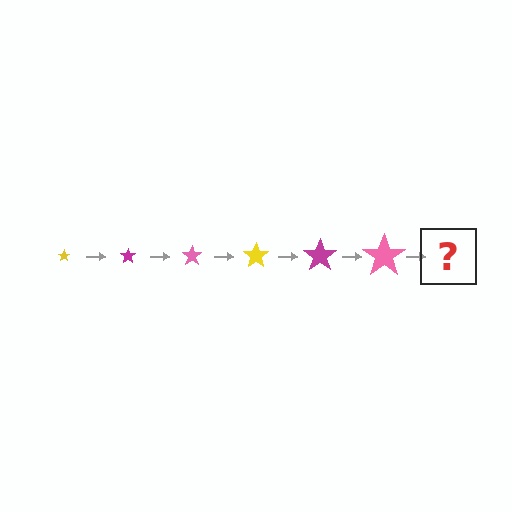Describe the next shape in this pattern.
It should be a yellow star, larger than the previous one.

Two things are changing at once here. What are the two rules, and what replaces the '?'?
The two rules are that the star grows larger each step and the color cycles through yellow, magenta, and pink. The '?' should be a yellow star, larger than the previous one.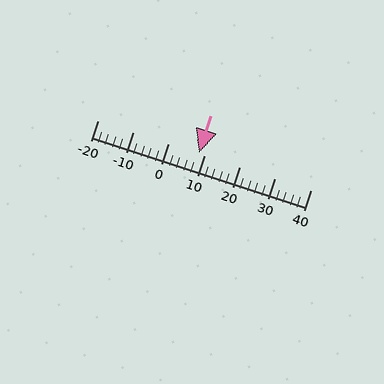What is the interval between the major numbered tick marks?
The major tick marks are spaced 10 units apart.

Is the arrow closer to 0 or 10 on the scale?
The arrow is closer to 10.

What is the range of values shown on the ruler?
The ruler shows values from -20 to 40.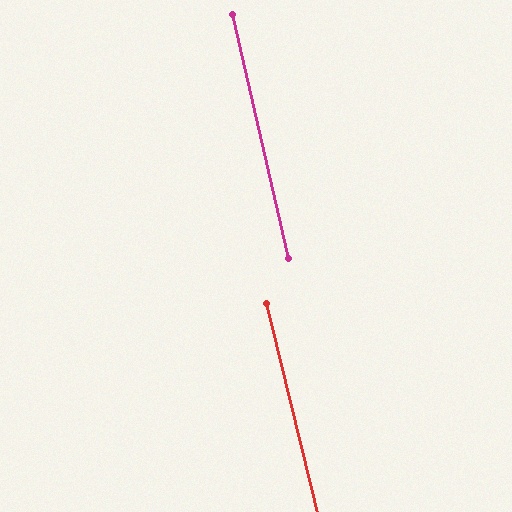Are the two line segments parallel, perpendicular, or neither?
Parallel — their directions differ by only 0.6°.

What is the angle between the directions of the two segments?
Approximately 1 degree.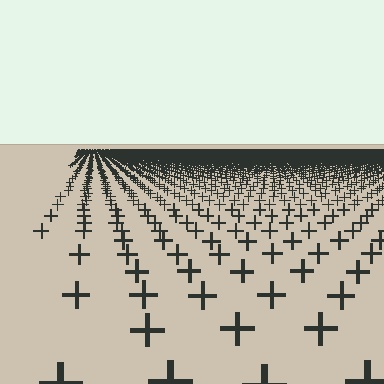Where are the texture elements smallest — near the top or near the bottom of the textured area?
Near the top.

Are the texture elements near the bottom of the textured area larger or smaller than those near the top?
Larger. Near the bottom, elements are closer to the viewer and appear at a bigger on-screen size.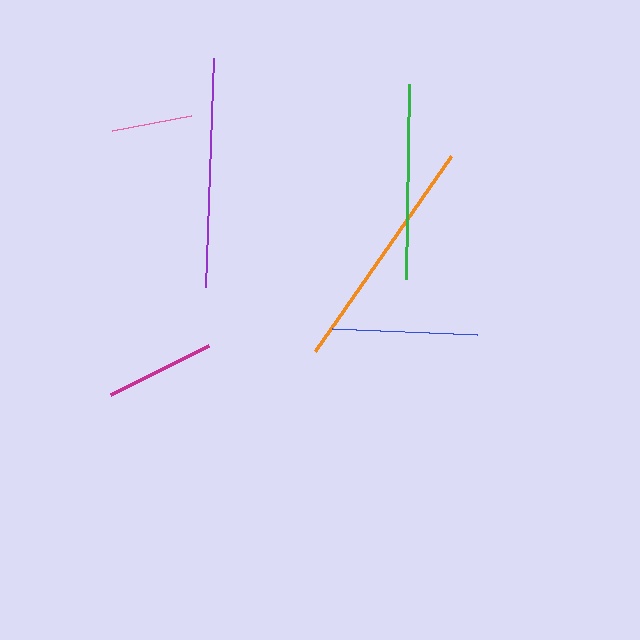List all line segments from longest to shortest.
From longest to shortest: orange, purple, green, blue, magenta, pink.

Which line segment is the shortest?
The pink line is the shortest at approximately 81 pixels.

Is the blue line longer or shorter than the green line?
The green line is longer than the blue line.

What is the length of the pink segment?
The pink segment is approximately 81 pixels long.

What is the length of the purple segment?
The purple segment is approximately 230 pixels long.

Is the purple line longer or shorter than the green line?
The purple line is longer than the green line.